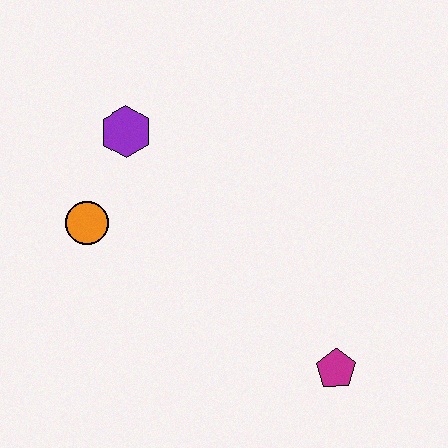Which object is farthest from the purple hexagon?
The magenta pentagon is farthest from the purple hexagon.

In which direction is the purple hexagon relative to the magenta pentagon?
The purple hexagon is above the magenta pentagon.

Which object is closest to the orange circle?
The purple hexagon is closest to the orange circle.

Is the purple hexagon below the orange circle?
No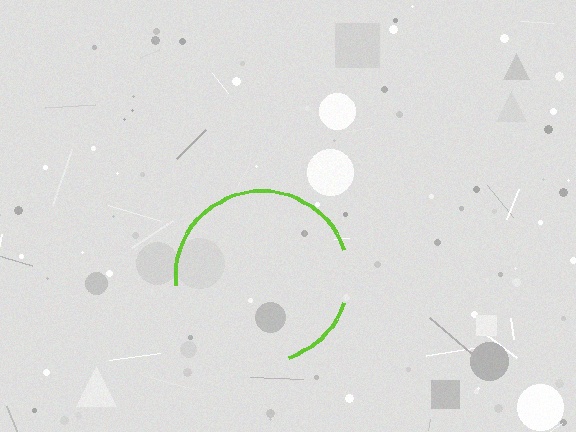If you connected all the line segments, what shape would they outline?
They would outline a circle.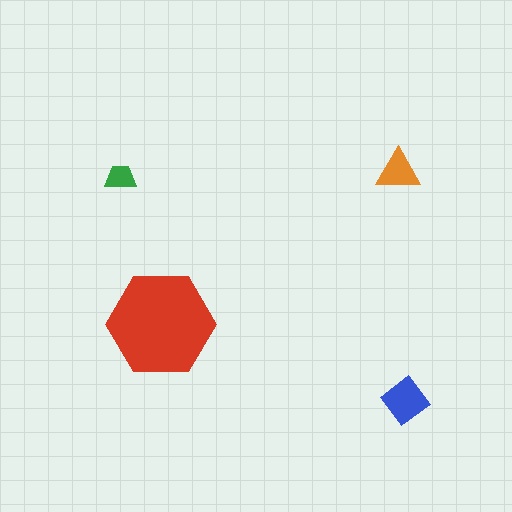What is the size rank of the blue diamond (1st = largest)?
2nd.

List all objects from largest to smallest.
The red hexagon, the blue diamond, the orange triangle, the green trapezoid.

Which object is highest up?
The orange triangle is topmost.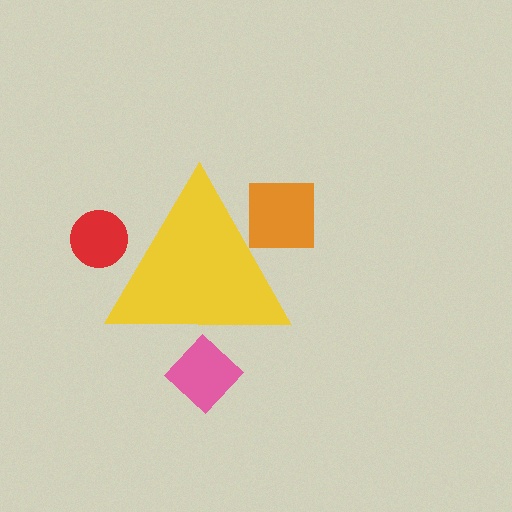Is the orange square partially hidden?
Yes, the orange square is partially hidden behind the yellow triangle.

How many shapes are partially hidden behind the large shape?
3 shapes are partially hidden.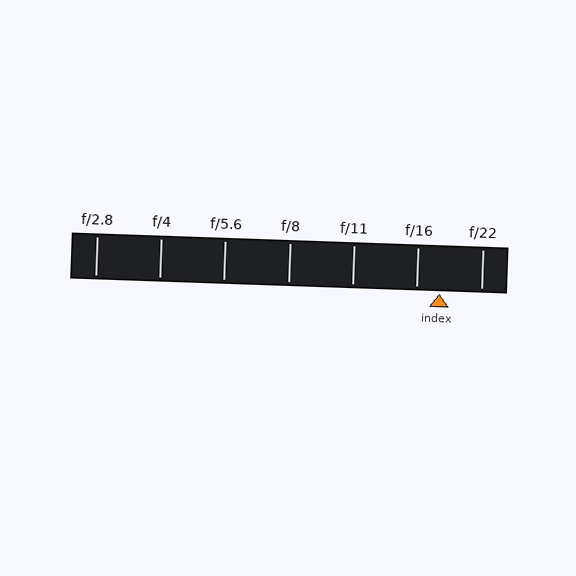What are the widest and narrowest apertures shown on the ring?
The widest aperture shown is f/2.8 and the narrowest is f/22.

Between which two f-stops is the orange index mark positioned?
The index mark is between f/16 and f/22.